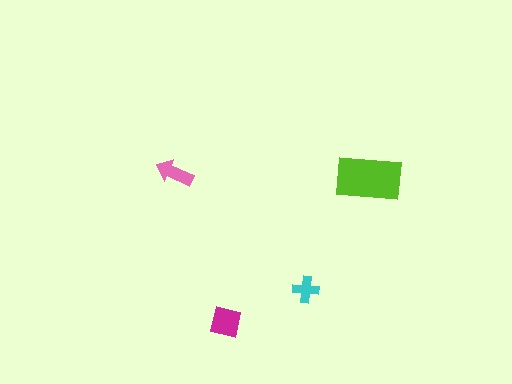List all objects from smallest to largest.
The cyan cross, the pink arrow, the magenta square, the lime rectangle.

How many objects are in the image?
There are 4 objects in the image.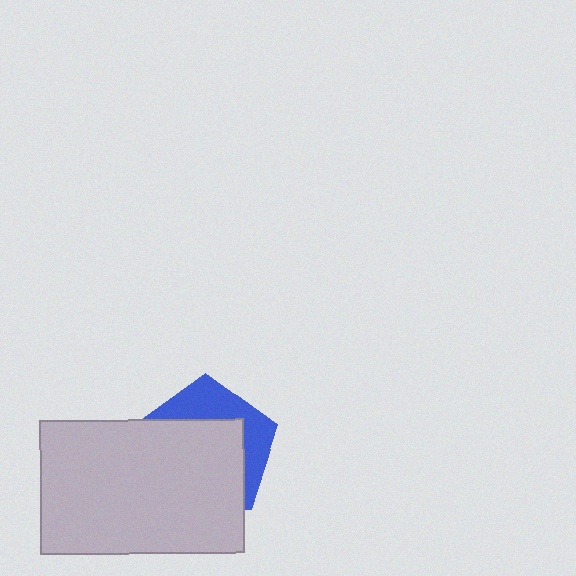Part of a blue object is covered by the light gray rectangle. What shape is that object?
It is a pentagon.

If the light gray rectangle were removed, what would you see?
You would see the complete blue pentagon.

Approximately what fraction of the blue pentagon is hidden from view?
Roughly 66% of the blue pentagon is hidden behind the light gray rectangle.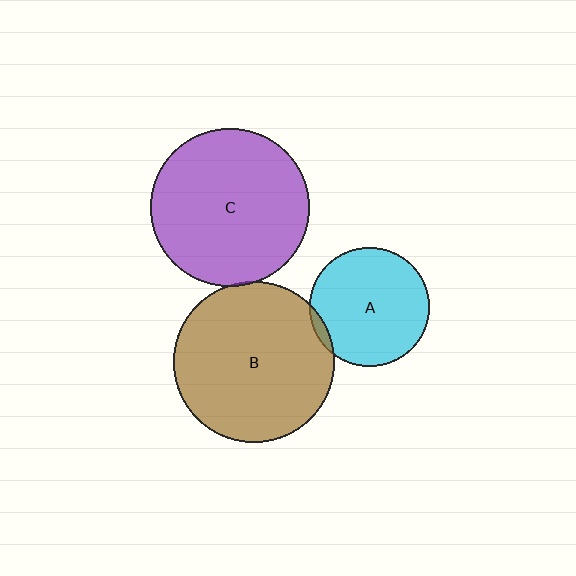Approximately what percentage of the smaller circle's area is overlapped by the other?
Approximately 5%.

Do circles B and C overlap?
Yes.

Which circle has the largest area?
Circle B (brown).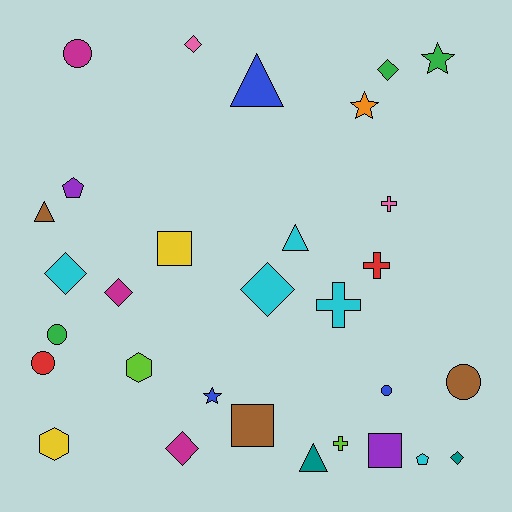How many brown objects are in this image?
There are 3 brown objects.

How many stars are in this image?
There are 3 stars.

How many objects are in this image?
There are 30 objects.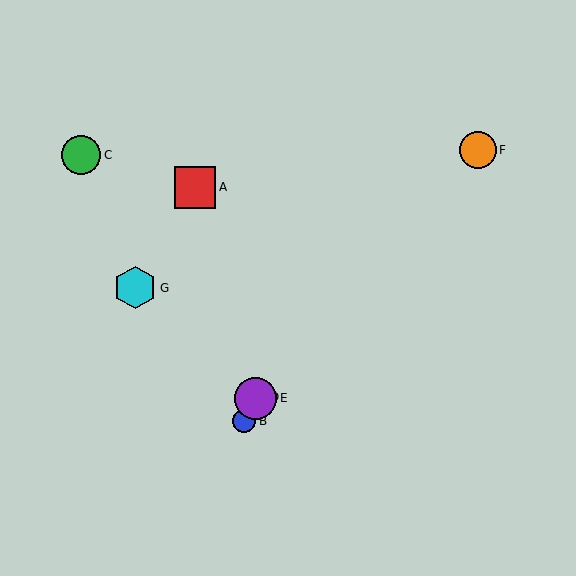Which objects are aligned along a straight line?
Objects B, D, E are aligned along a straight line.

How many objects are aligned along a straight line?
3 objects (B, D, E) are aligned along a straight line.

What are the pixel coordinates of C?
Object C is at (81, 155).